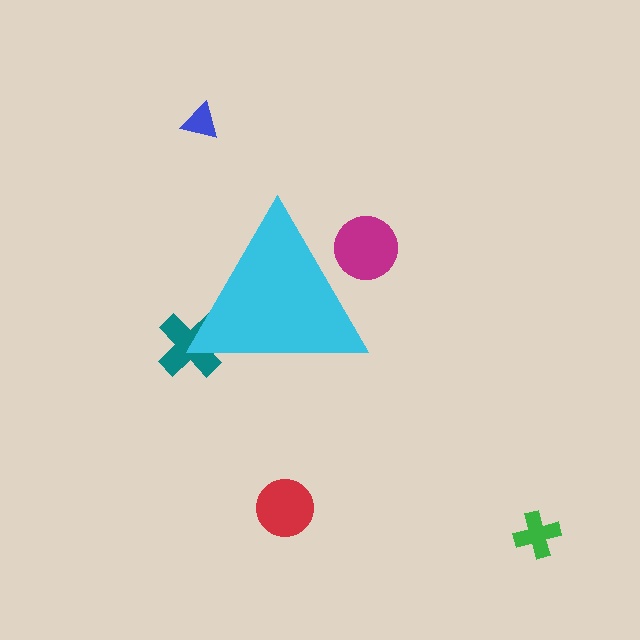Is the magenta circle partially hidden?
Yes, the magenta circle is partially hidden behind the cyan triangle.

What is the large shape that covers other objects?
A cyan triangle.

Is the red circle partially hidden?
No, the red circle is fully visible.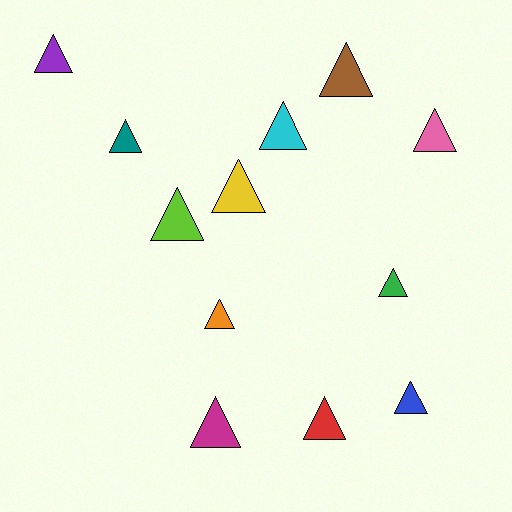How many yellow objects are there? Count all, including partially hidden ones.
There is 1 yellow object.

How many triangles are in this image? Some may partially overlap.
There are 12 triangles.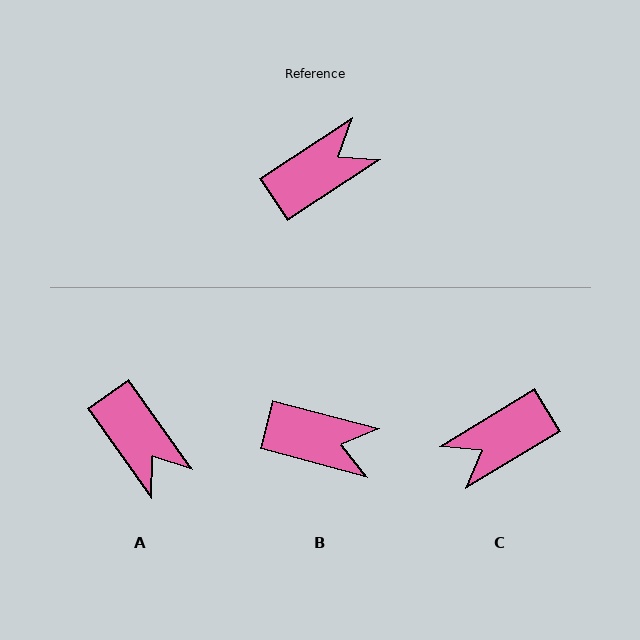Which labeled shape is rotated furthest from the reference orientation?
C, about 178 degrees away.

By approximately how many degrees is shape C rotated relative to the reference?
Approximately 178 degrees counter-clockwise.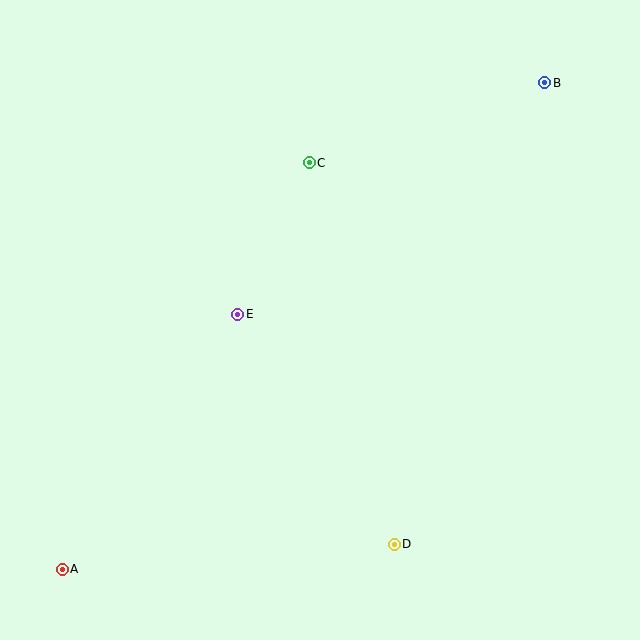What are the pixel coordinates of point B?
Point B is at (545, 83).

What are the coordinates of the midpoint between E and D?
The midpoint between E and D is at (316, 429).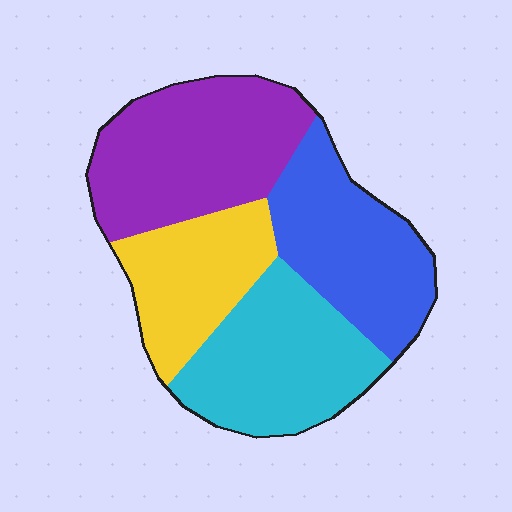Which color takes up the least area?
Yellow, at roughly 20%.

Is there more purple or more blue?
Purple.